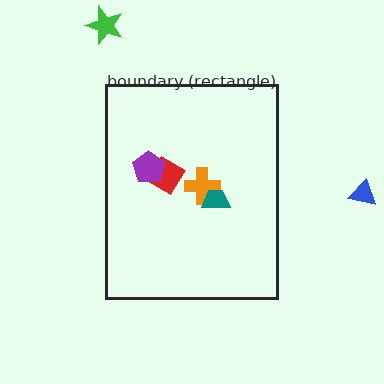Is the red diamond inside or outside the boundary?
Inside.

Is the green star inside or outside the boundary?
Outside.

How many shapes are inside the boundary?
4 inside, 2 outside.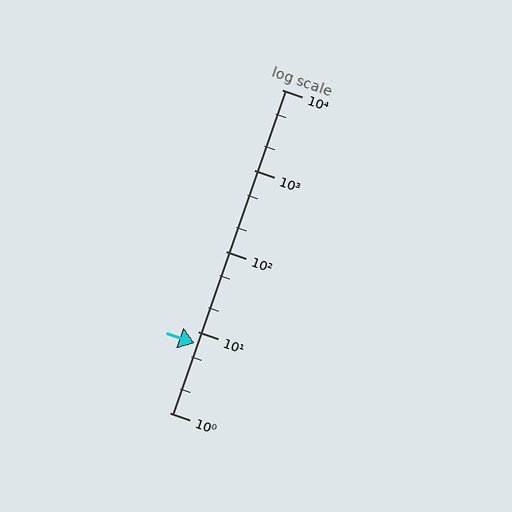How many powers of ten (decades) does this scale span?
The scale spans 4 decades, from 1 to 10000.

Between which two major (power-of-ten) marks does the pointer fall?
The pointer is between 1 and 10.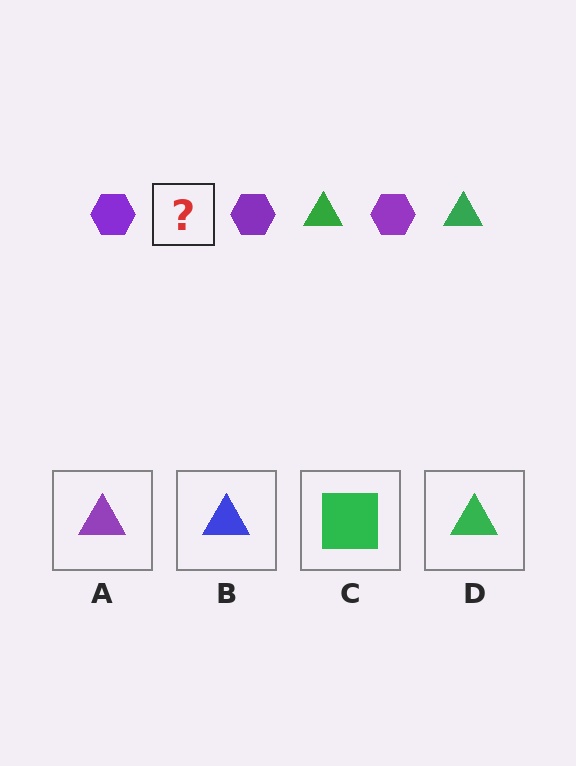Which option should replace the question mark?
Option D.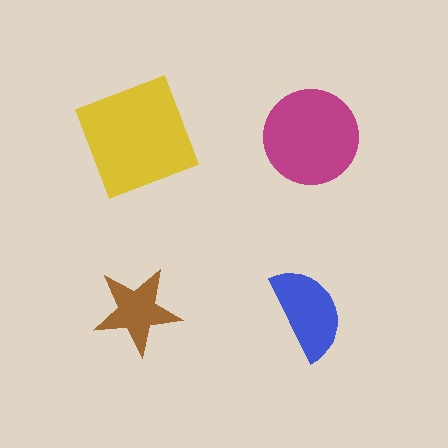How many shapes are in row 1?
2 shapes.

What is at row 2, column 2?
A blue semicircle.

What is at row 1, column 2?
A magenta circle.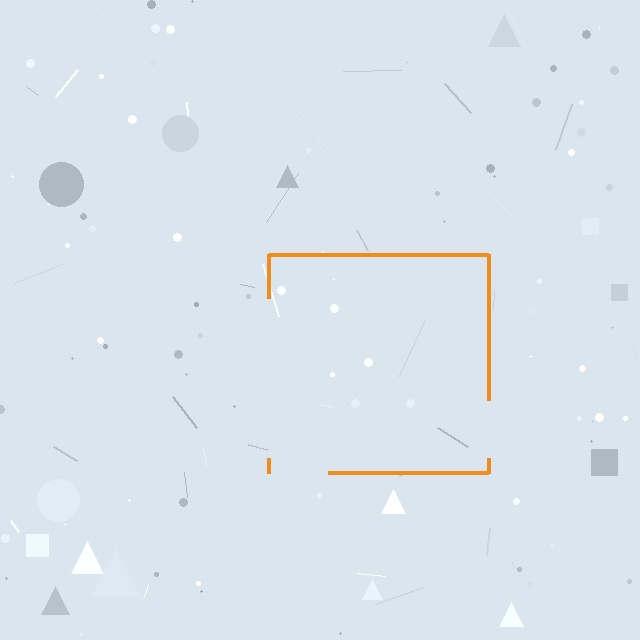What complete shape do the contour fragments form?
The contour fragments form a square.